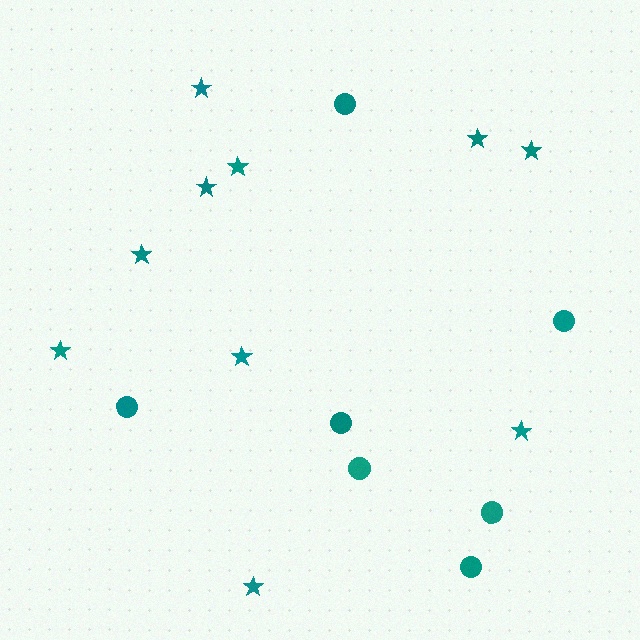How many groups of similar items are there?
There are 2 groups: one group of circles (7) and one group of stars (10).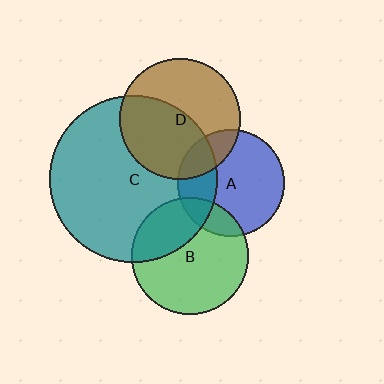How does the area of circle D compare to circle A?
Approximately 1.3 times.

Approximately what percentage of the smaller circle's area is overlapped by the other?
Approximately 30%.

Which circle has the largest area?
Circle C (teal).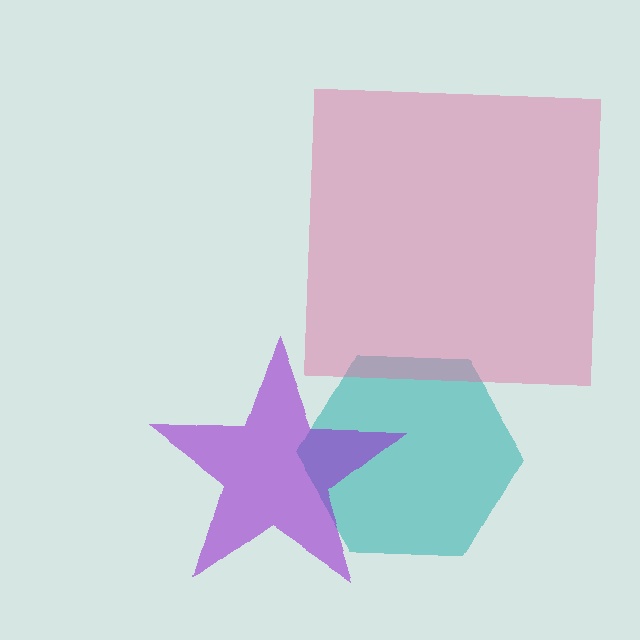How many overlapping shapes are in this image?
There are 3 overlapping shapes in the image.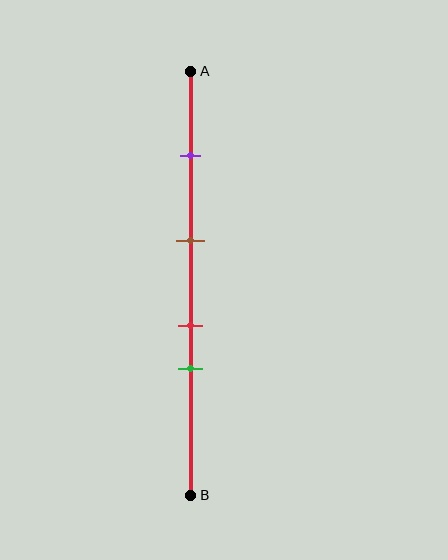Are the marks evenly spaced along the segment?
No, the marks are not evenly spaced.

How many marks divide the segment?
There are 4 marks dividing the segment.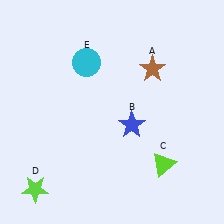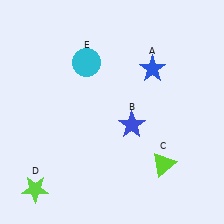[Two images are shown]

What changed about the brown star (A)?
In Image 1, A is brown. In Image 2, it changed to blue.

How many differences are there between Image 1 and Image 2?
There is 1 difference between the two images.